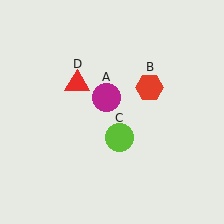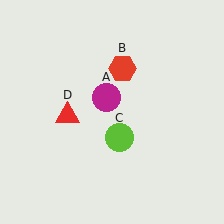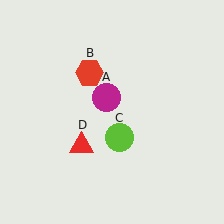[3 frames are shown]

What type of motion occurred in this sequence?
The red hexagon (object B), red triangle (object D) rotated counterclockwise around the center of the scene.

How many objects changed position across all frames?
2 objects changed position: red hexagon (object B), red triangle (object D).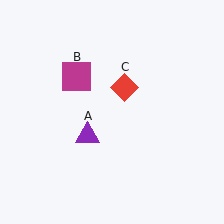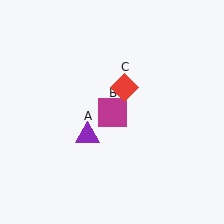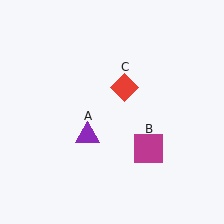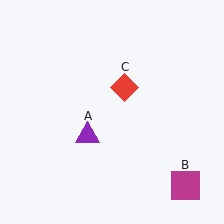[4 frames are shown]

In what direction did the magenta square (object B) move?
The magenta square (object B) moved down and to the right.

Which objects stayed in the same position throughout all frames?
Purple triangle (object A) and red diamond (object C) remained stationary.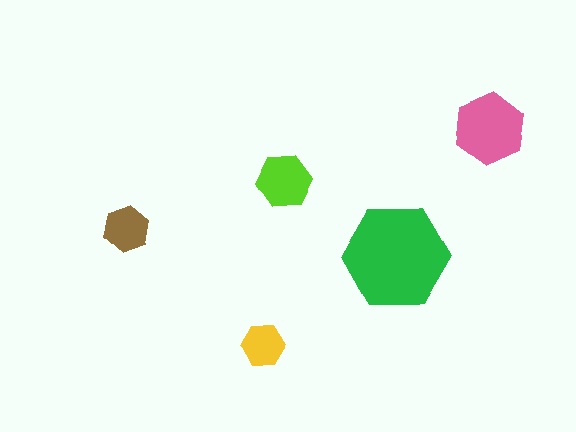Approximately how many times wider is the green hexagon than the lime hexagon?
About 2 times wider.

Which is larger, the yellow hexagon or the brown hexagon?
The brown one.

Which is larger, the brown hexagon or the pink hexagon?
The pink one.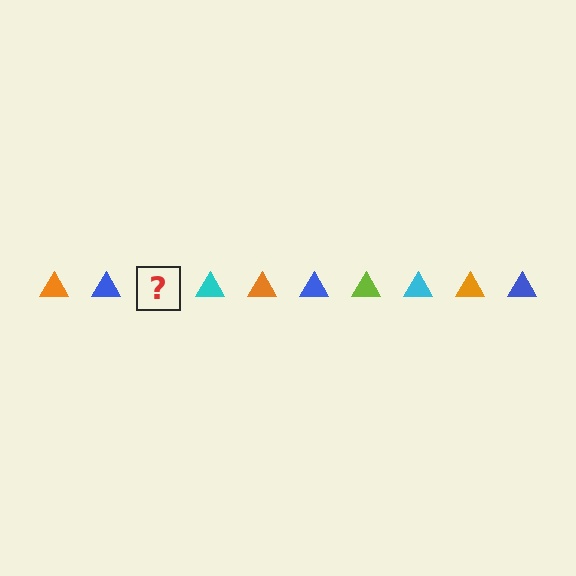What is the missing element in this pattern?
The missing element is a lime triangle.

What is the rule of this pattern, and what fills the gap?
The rule is that the pattern cycles through orange, blue, lime, cyan triangles. The gap should be filled with a lime triangle.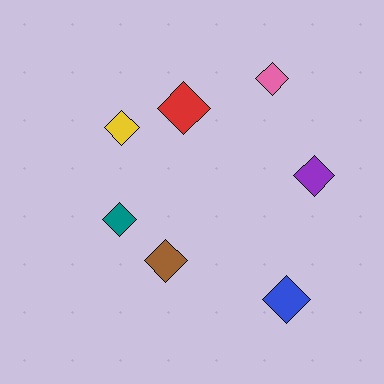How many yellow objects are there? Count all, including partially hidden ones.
There is 1 yellow object.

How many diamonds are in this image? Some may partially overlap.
There are 7 diamonds.